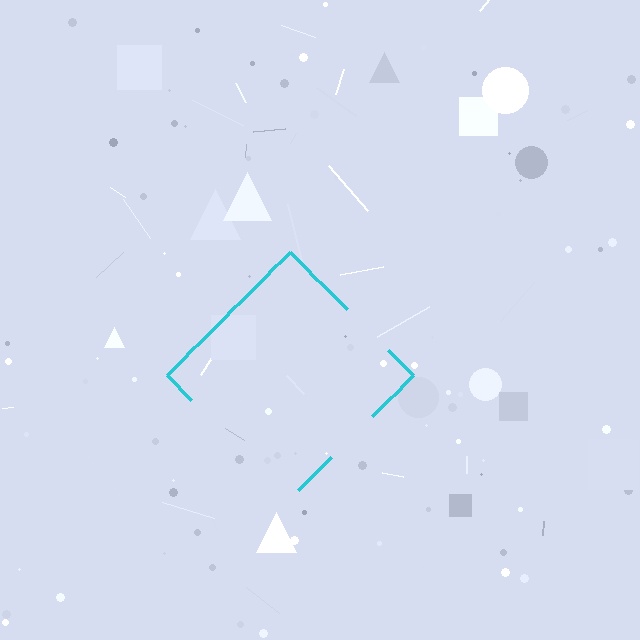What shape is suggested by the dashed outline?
The dashed outline suggests a diamond.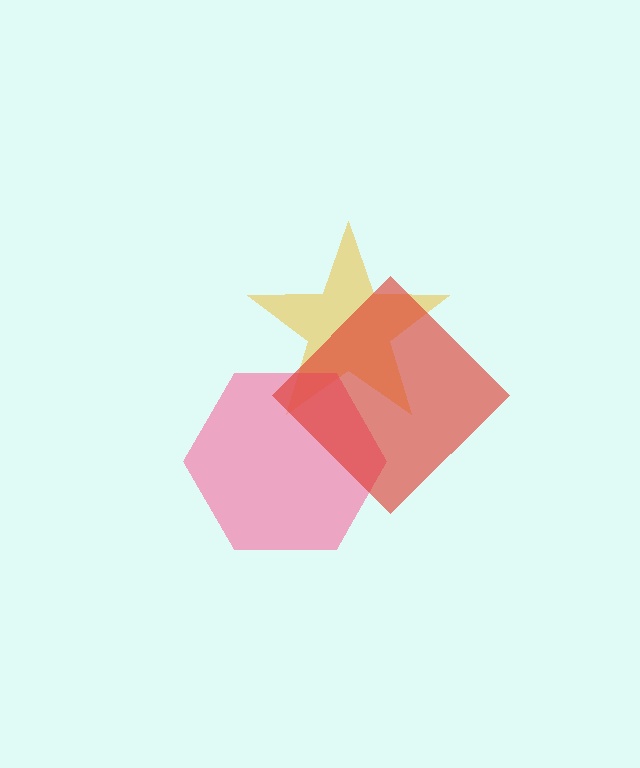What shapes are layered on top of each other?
The layered shapes are: a yellow star, a pink hexagon, a red diamond.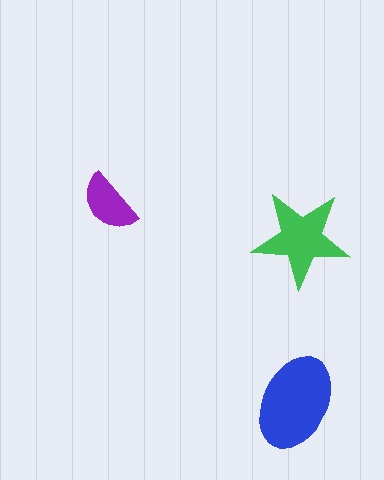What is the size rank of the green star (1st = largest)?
2nd.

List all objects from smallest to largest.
The purple semicircle, the green star, the blue ellipse.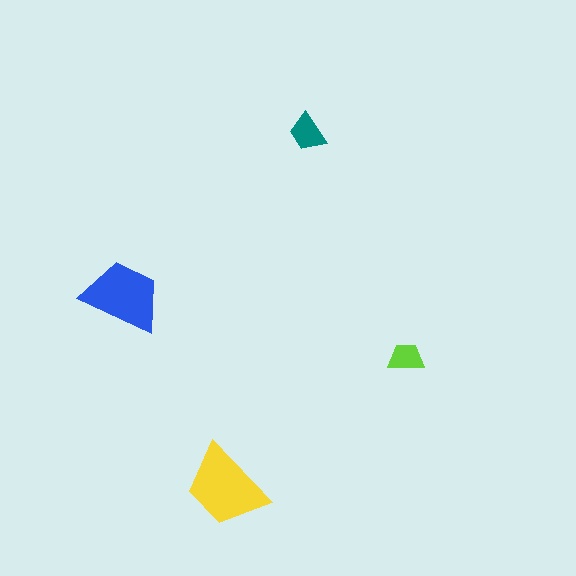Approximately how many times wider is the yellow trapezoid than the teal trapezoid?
About 2 times wider.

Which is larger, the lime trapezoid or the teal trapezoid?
The teal one.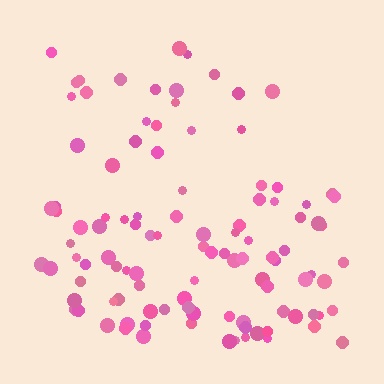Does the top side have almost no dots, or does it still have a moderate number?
Still a moderate number, just noticeably fewer than the bottom.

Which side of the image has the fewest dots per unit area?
The top.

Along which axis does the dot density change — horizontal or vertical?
Vertical.